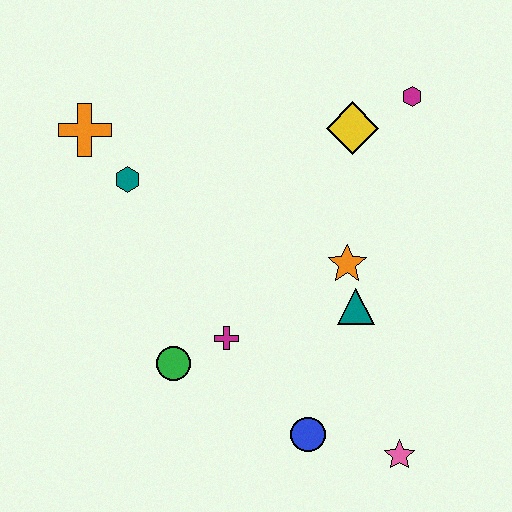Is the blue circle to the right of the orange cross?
Yes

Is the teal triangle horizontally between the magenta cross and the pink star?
Yes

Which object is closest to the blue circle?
The pink star is closest to the blue circle.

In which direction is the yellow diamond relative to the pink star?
The yellow diamond is above the pink star.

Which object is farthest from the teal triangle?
The orange cross is farthest from the teal triangle.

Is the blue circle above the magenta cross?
No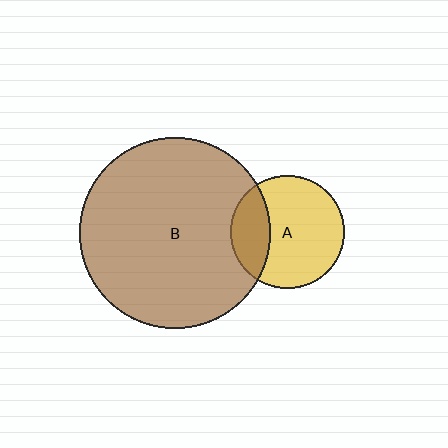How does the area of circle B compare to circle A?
Approximately 2.8 times.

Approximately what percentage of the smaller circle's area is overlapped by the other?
Approximately 25%.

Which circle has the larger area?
Circle B (brown).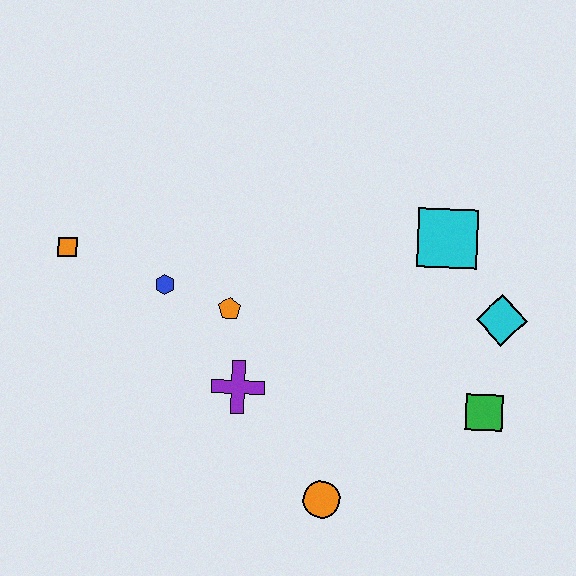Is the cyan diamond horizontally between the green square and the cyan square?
No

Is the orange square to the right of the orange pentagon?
No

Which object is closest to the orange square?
The blue hexagon is closest to the orange square.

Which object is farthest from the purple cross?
The cyan diamond is farthest from the purple cross.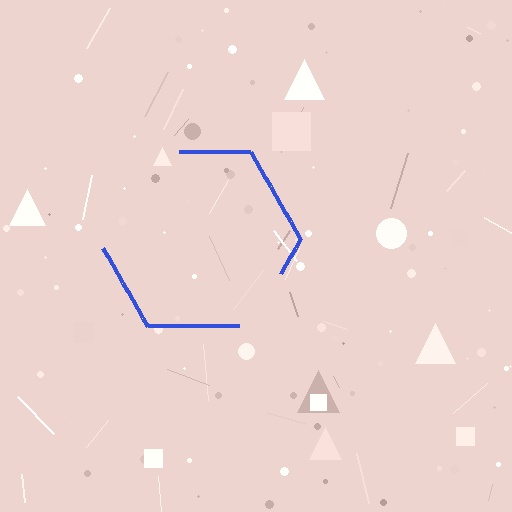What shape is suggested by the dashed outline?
The dashed outline suggests a hexagon.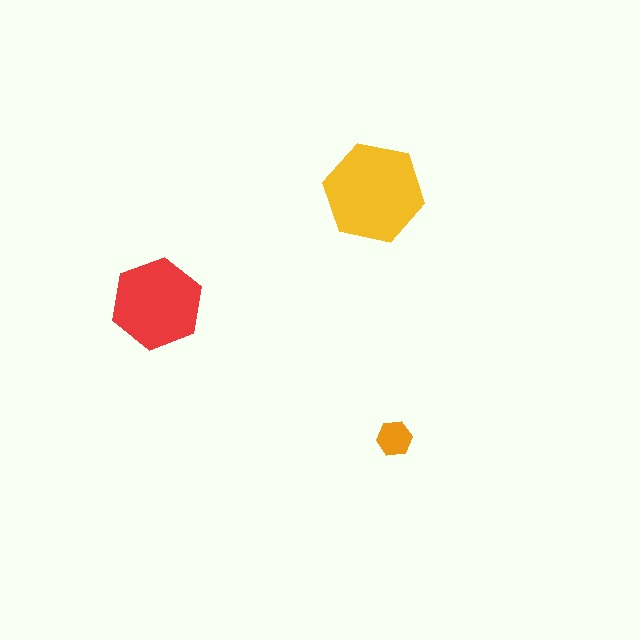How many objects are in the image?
There are 3 objects in the image.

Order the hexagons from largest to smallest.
the yellow one, the red one, the orange one.